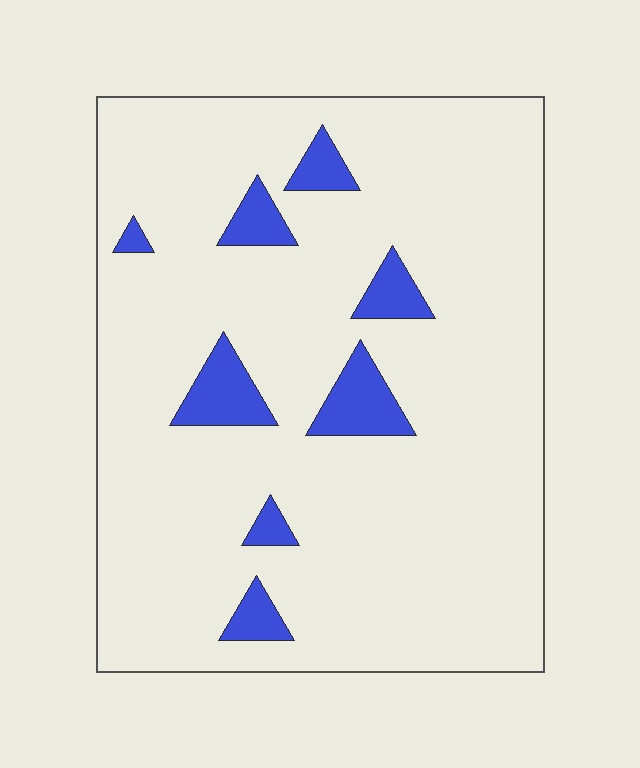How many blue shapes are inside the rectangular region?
8.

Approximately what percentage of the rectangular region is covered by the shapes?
Approximately 10%.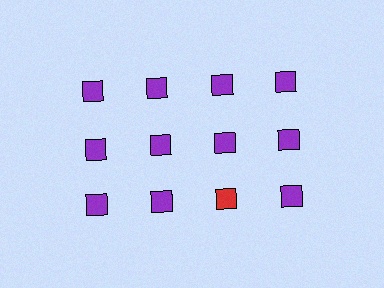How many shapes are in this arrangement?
There are 12 shapes arranged in a grid pattern.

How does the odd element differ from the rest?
It has a different color: red instead of purple.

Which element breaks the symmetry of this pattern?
The red square in the third row, center column breaks the symmetry. All other shapes are purple squares.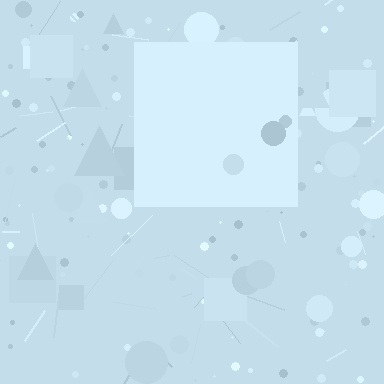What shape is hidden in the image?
A square is hidden in the image.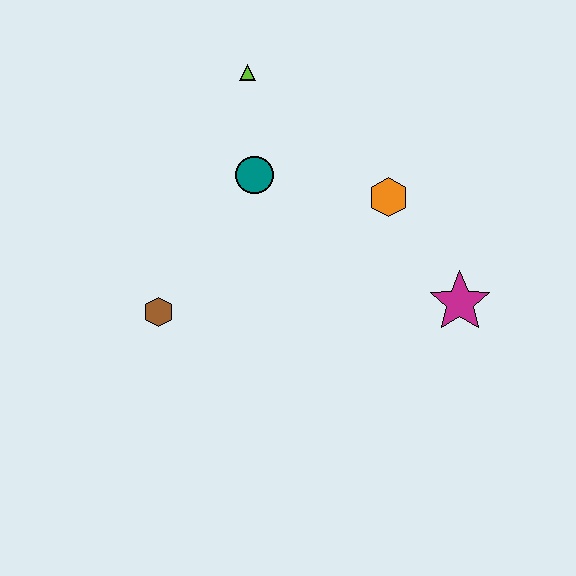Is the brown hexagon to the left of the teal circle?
Yes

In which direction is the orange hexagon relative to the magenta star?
The orange hexagon is above the magenta star.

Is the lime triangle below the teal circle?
No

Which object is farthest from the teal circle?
The magenta star is farthest from the teal circle.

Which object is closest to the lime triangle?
The teal circle is closest to the lime triangle.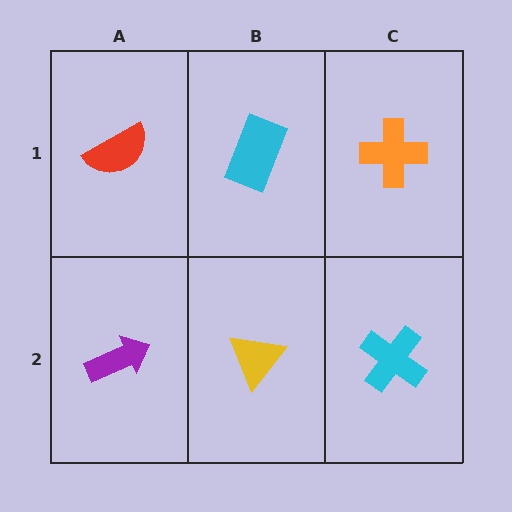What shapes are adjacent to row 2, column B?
A cyan rectangle (row 1, column B), a purple arrow (row 2, column A), a cyan cross (row 2, column C).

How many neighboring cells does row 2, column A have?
2.